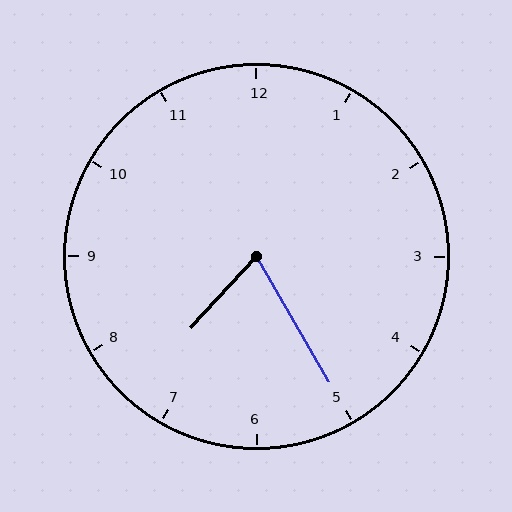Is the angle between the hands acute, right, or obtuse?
It is acute.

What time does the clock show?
7:25.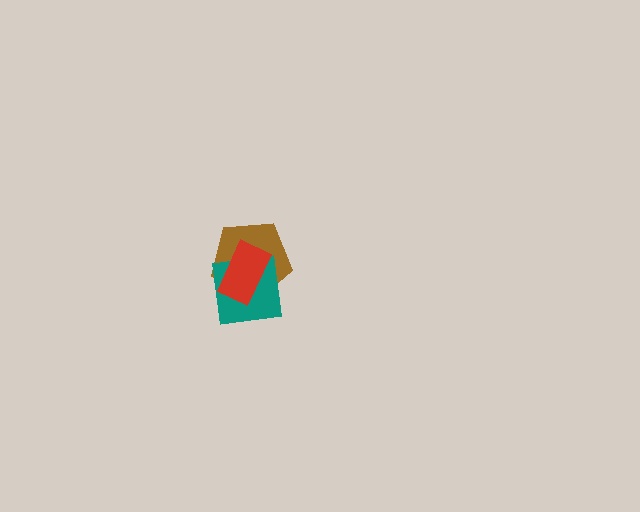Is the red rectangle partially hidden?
No, no other shape covers it.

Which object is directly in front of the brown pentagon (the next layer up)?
The teal square is directly in front of the brown pentagon.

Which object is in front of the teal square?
The red rectangle is in front of the teal square.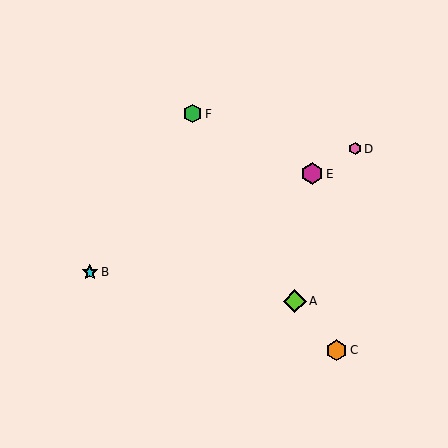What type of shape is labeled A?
Shape A is a lime diamond.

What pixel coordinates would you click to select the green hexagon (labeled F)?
Click at (192, 114) to select the green hexagon F.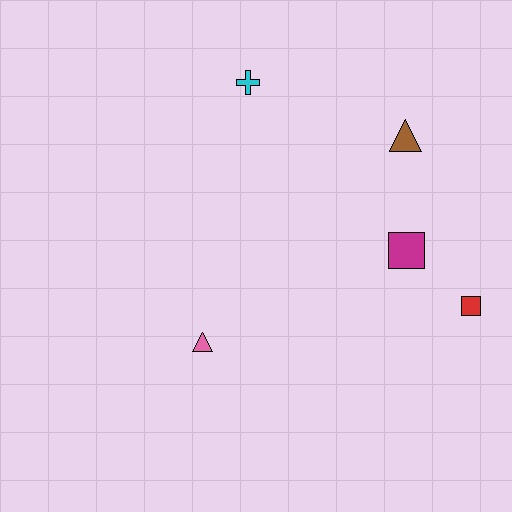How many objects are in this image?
There are 5 objects.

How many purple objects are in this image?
There are no purple objects.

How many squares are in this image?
There are 2 squares.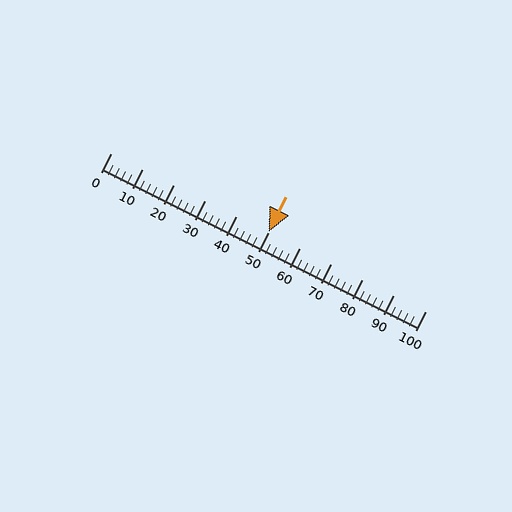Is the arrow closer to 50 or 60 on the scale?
The arrow is closer to 50.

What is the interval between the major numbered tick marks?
The major tick marks are spaced 10 units apart.